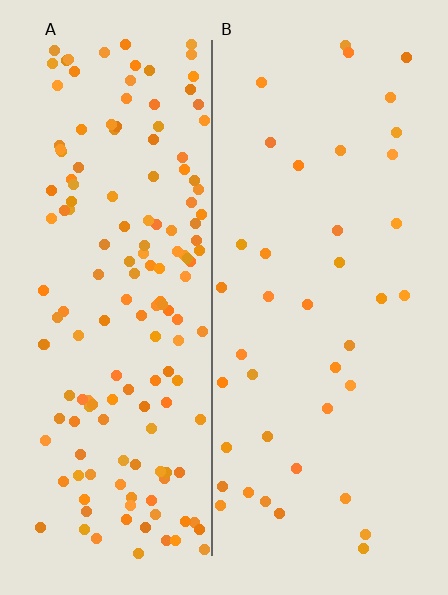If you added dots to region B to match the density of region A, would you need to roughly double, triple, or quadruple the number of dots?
Approximately quadruple.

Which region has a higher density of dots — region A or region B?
A (the left).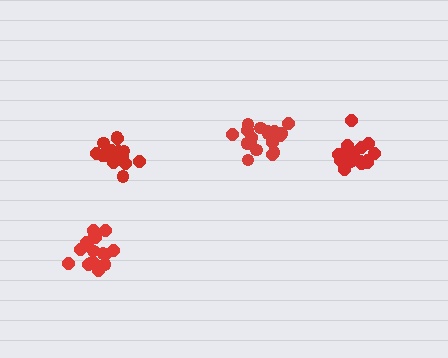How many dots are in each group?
Group 1: 19 dots, Group 2: 18 dots, Group 3: 19 dots, Group 4: 17 dots (73 total).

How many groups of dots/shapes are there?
There are 4 groups.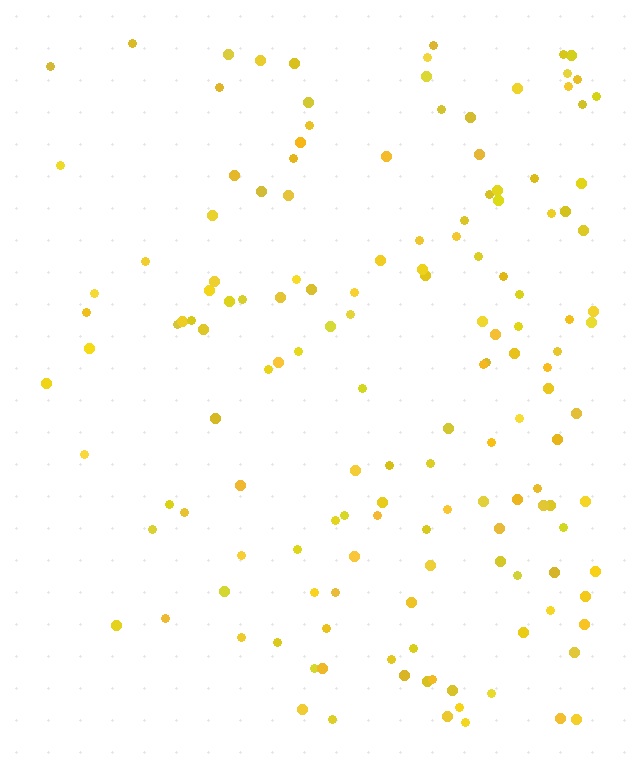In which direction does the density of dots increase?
From left to right, with the right side densest.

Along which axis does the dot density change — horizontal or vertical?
Horizontal.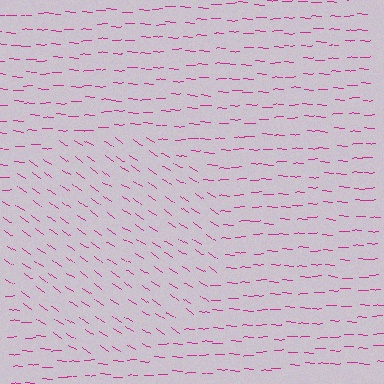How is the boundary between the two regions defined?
The boundary is defined purely by a change in line orientation (approximately 31 degrees difference). All lines are the same color and thickness.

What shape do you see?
I see a circle.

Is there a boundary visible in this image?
Yes, there is a texture boundary formed by a change in line orientation.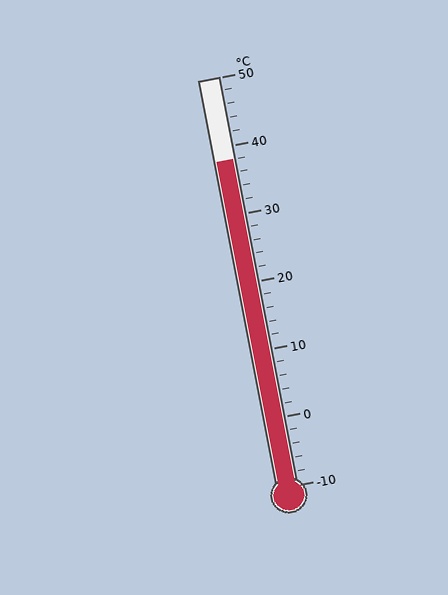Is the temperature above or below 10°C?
The temperature is above 10°C.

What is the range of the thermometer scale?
The thermometer scale ranges from -10°C to 50°C.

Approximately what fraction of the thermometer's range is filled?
The thermometer is filled to approximately 80% of its range.